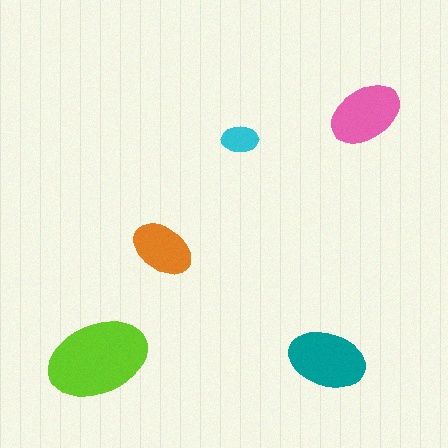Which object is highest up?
The pink ellipse is topmost.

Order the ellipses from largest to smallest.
the lime one, the teal one, the pink one, the orange one, the cyan one.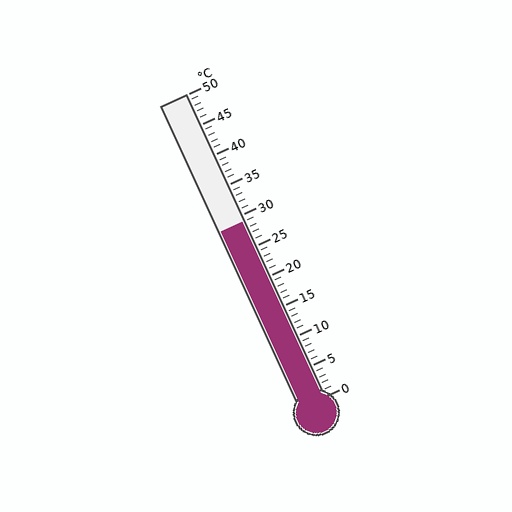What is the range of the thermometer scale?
The thermometer scale ranges from 0°C to 50°C.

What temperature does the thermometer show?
The thermometer shows approximately 29°C.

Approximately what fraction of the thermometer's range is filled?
The thermometer is filled to approximately 60% of its range.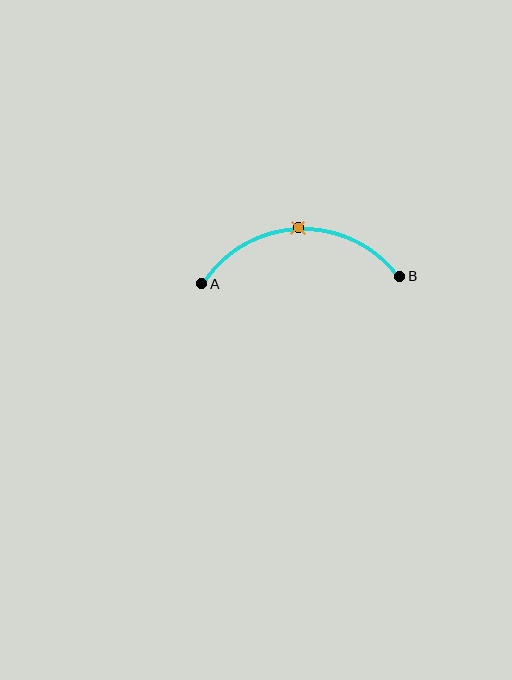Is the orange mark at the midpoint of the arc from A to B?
Yes. The orange mark lies on the arc at equal arc-length from both A and B — it is the arc midpoint.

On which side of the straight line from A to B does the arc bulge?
The arc bulges above the straight line connecting A and B.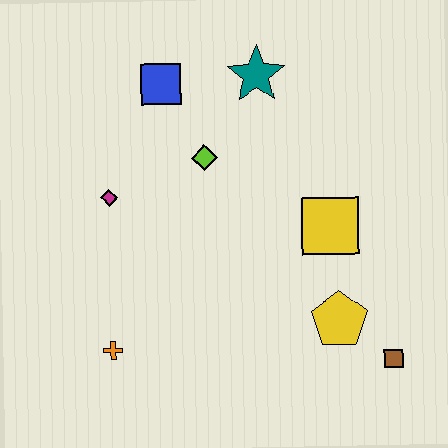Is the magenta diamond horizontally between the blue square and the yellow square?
No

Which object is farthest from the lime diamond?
The brown square is farthest from the lime diamond.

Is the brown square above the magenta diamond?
No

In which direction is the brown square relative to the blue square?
The brown square is below the blue square.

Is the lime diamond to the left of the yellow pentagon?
Yes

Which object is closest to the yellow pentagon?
The brown square is closest to the yellow pentagon.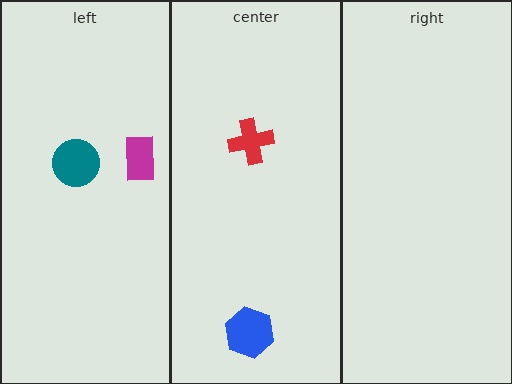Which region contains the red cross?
The center region.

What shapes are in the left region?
The teal circle, the magenta rectangle.